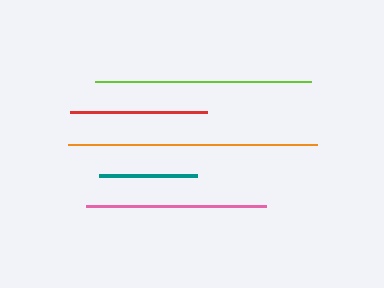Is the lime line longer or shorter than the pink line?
The lime line is longer than the pink line.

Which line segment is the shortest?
The teal line is the shortest at approximately 98 pixels.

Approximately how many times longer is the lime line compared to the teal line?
The lime line is approximately 2.2 times the length of the teal line.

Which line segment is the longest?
The orange line is the longest at approximately 249 pixels.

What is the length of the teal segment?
The teal segment is approximately 98 pixels long.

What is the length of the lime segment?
The lime segment is approximately 216 pixels long.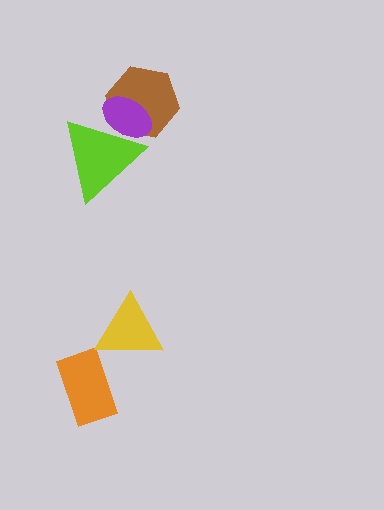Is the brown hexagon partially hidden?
Yes, it is partially covered by another shape.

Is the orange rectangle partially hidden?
No, no other shape covers it.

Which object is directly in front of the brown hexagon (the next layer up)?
The purple ellipse is directly in front of the brown hexagon.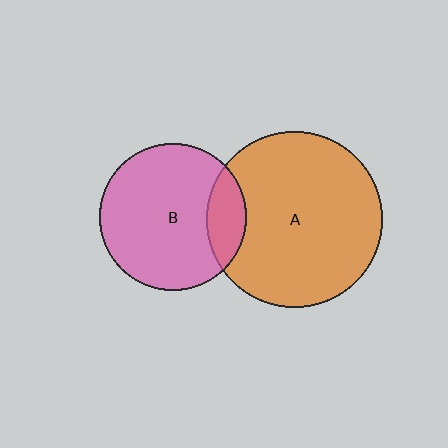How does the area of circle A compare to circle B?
Approximately 1.4 times.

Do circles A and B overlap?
Yes.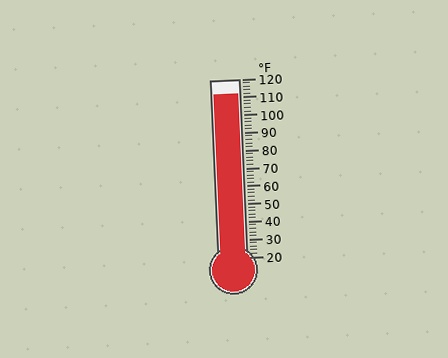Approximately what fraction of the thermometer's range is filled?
The thermometer is filled to approximately 90% of its range.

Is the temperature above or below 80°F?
The temperature is above 80°F.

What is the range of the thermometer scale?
The thermometer scale ranges from 20°F to 120°F.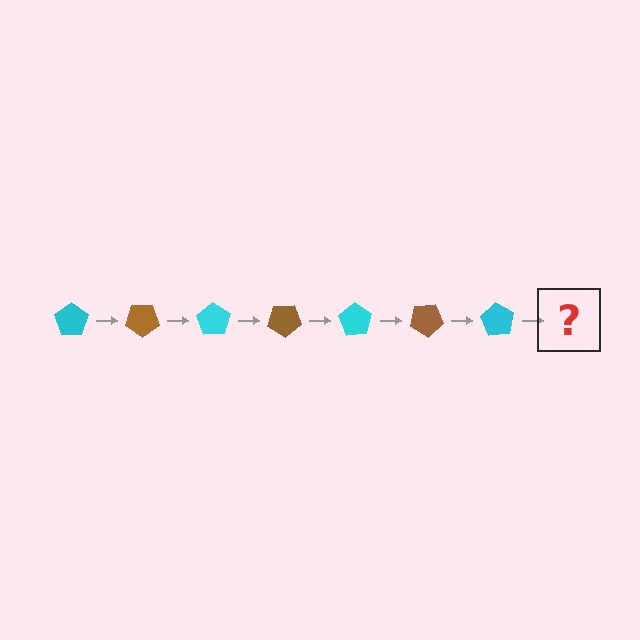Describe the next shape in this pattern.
It should be a brown pentagon, rotated 245 degrees from the start.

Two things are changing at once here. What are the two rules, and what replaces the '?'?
The two rules are that it rotates 35 degrees each step and the color cycles through cyan and brown. The '?' should be a brown pentagon, rotated 245 degrees from the start.